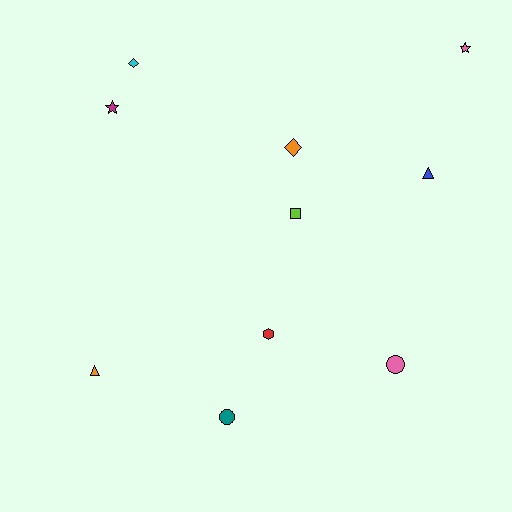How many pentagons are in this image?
There are no pentagons.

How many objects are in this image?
There are 10 objects.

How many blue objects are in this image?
There is 1 blue object.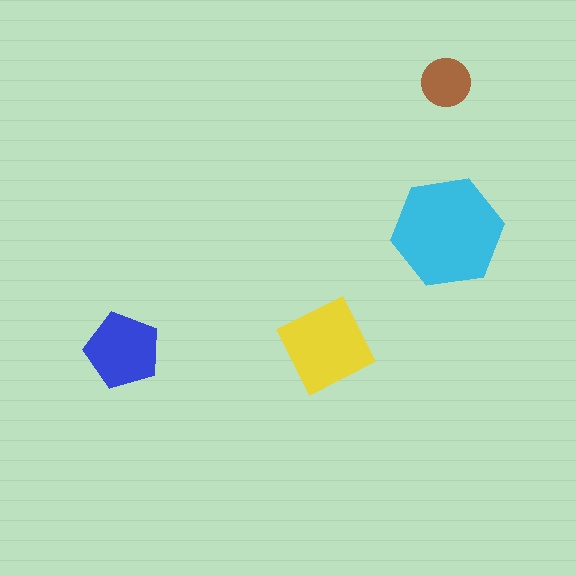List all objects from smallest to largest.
The brown circle, the blue pentagon, the yellow square, the cyan hexagon.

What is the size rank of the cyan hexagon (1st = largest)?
1st.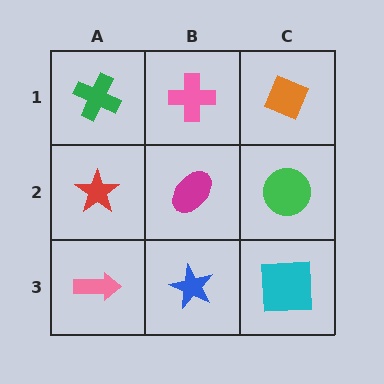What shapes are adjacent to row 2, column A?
A green cross (row 1, column A), a pink arrow (row 3, column A), a magenta ellipse (row 2, column B).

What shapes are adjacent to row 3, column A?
A red star (row 2, column A), a blue star (row 3, column B).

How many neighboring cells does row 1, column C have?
2.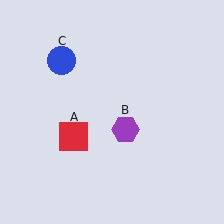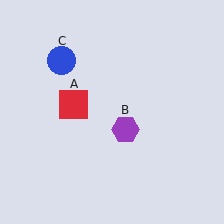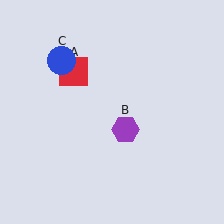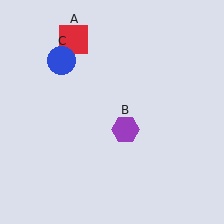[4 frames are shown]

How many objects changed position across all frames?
1 object changed position: red square (object A).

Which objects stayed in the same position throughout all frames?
Purple hexagon (object B) and blue circle (object C) remained stationary.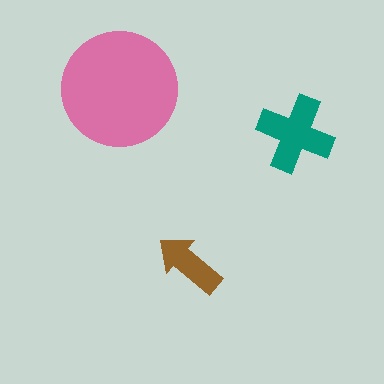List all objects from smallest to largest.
The brown arrow, the teal cross, the pink circle.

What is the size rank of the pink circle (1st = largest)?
1st.